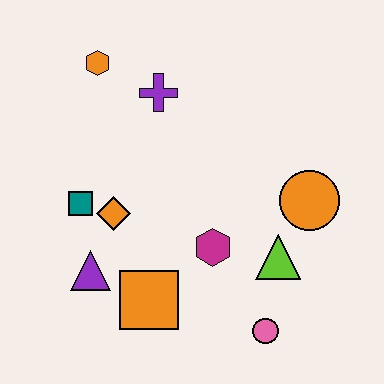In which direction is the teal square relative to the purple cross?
The teal square is below the purple cross.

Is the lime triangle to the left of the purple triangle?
No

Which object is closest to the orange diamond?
The teal square is closest to the orange diamond.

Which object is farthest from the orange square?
The orange hexagon is farthest from the orange square.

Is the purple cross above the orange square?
Yes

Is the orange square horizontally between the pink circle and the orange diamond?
Yes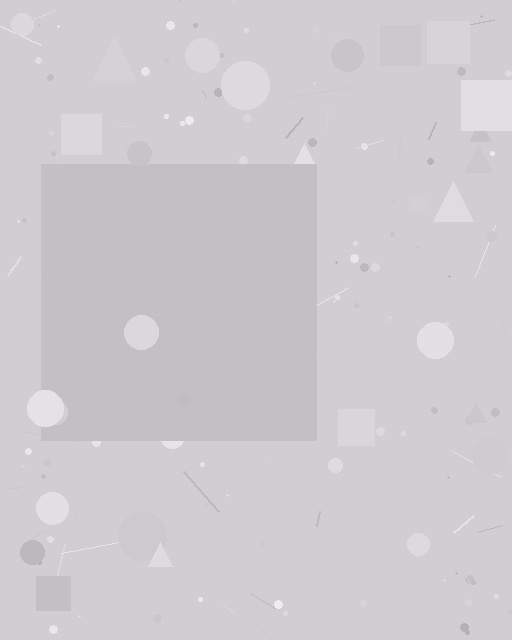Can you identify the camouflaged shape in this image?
The camouflaged shape is a square.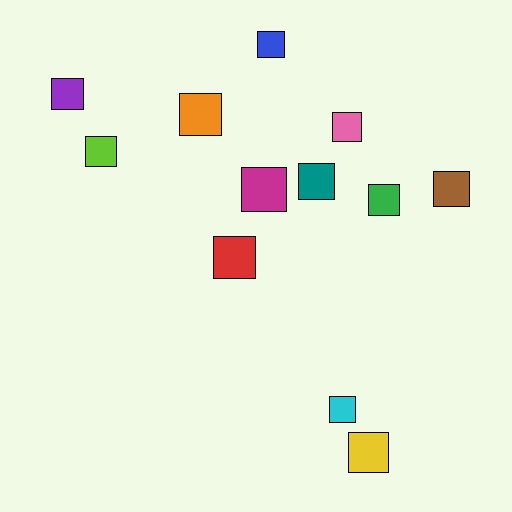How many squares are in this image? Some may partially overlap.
There are 12 squares.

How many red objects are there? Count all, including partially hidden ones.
There is 1 red object.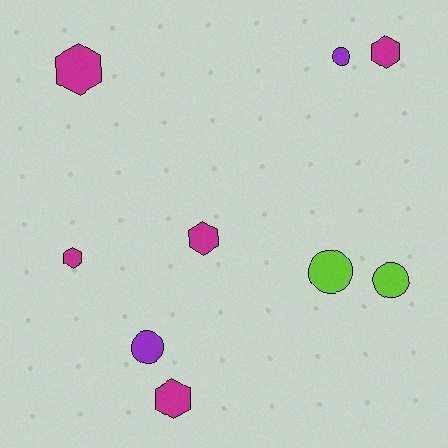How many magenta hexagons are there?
There are 5 magenta hexagons.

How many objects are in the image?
There are 9 objects.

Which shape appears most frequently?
Hexagon, with 5 objects.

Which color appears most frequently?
Magenta, with 5 objects.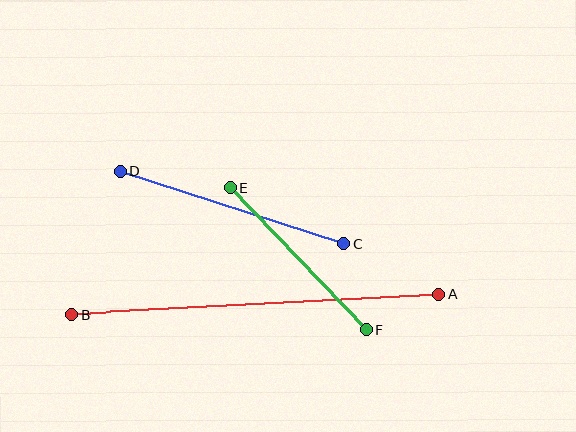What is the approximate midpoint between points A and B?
The midpoint is at approximately (255, 304) pixels.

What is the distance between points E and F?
The distance is approximately 197 pixels.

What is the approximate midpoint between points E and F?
The midpoint is at approximately (298, 259) pixels.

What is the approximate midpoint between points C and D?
The midpoint is at approximately (232, 207) pixels.